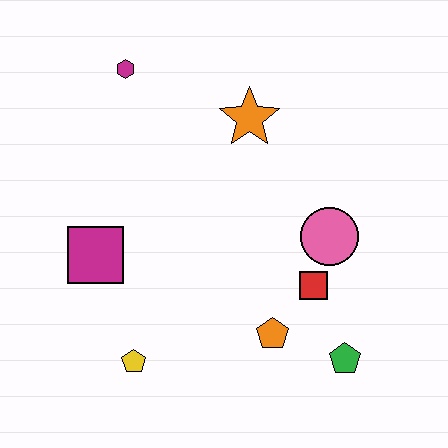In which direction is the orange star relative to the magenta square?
The orange star is to the right of the magenta square.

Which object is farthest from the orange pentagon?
The magenta hexagon is farthest from the orange pentagon.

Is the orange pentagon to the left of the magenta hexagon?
No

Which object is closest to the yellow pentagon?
The magenta square is closest to the yellow pentagon.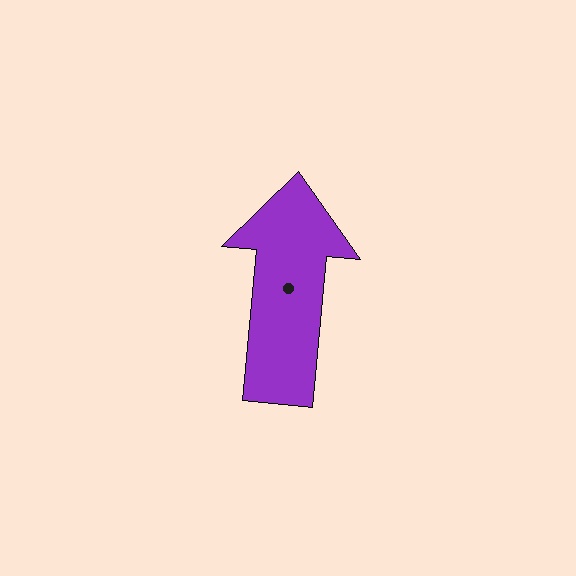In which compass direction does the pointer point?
North.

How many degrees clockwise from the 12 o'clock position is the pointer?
Approximately 5 degrees.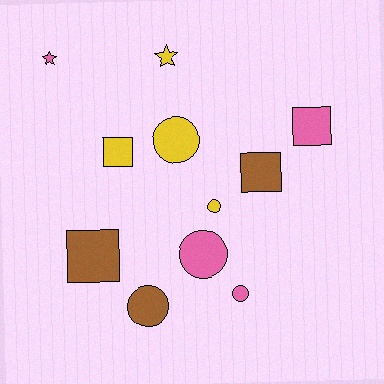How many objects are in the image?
There are 11 objects.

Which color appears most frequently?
Yellow, with 4 objects.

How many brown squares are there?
There are 2 brown squares.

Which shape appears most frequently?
Circle, with 5 objects.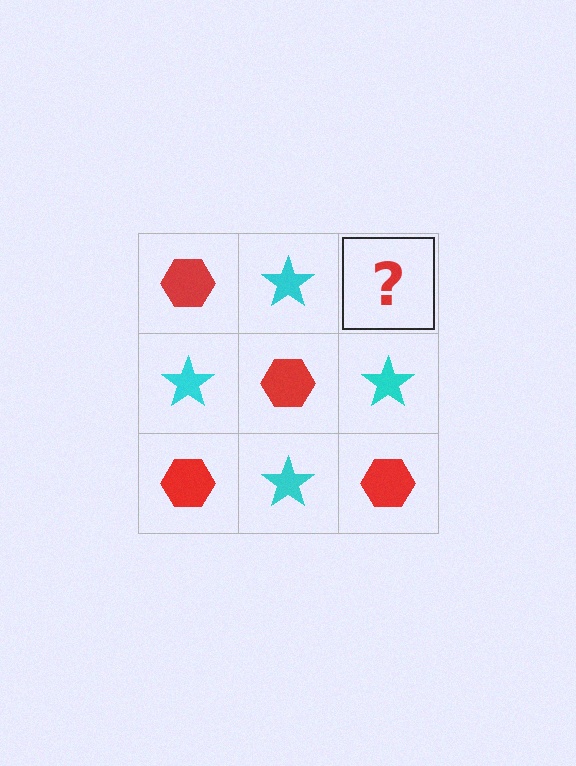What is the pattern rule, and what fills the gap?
The rule is that it alternates red hexagon and cyan star in a checkerboard pattern. The gap should be filled with a red hexagon.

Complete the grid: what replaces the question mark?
The question mark should be replaced with a red hexagon.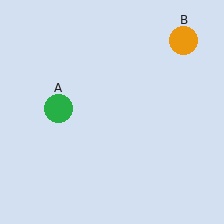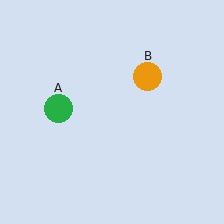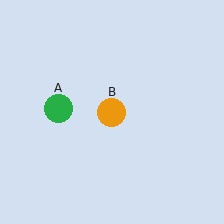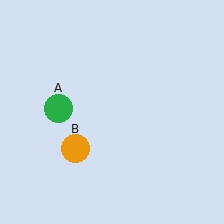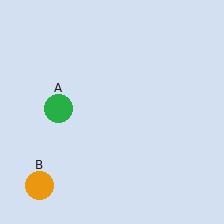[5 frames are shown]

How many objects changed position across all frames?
1 object changed position: orange circle (object B).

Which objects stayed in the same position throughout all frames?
Green circle (object A) remained stationary.